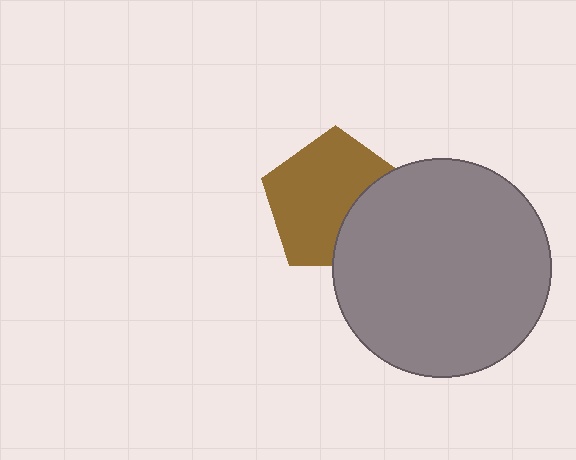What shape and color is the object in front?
The object in front is a gray circle.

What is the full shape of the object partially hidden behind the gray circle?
The partially hidden object is a brown pentagon.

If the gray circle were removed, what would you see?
You would see the complete brown pentagon.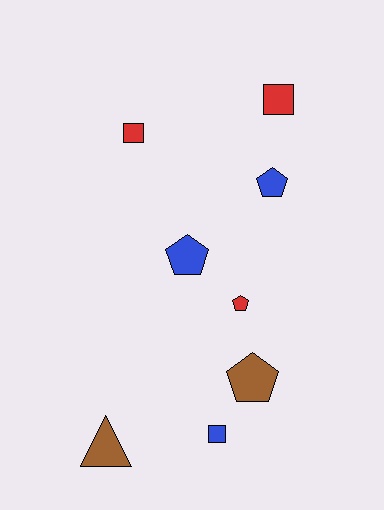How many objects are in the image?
There are 8 objects.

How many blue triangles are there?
There are no blue triangles.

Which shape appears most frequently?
Pentagon, with 4 objects.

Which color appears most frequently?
Blue, with 3 objects.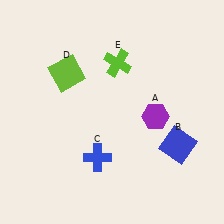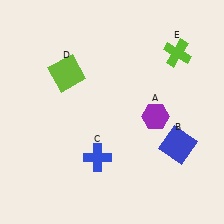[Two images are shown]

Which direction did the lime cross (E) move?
The lime cross (E) moved right.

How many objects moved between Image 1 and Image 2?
1 object moved between the two images.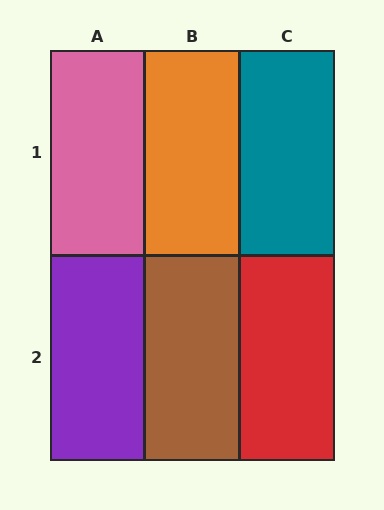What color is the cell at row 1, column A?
Pink.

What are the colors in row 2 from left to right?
Purple, brown, red.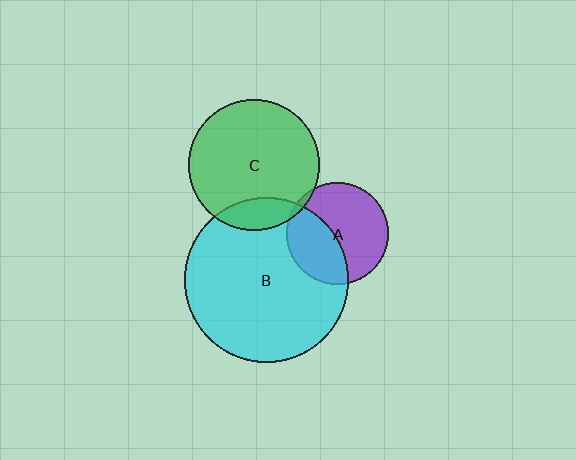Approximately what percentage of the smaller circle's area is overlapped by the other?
Approximately 15%.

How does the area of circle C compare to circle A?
Approximately 1.6 times.